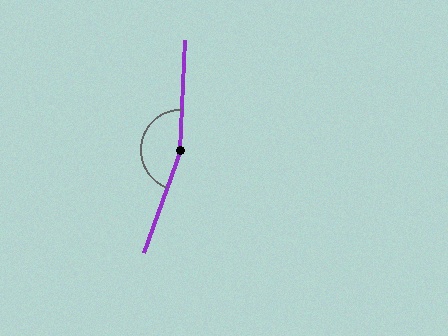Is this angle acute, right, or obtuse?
It is obtuse.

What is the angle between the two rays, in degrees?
Approximately 163 degrees.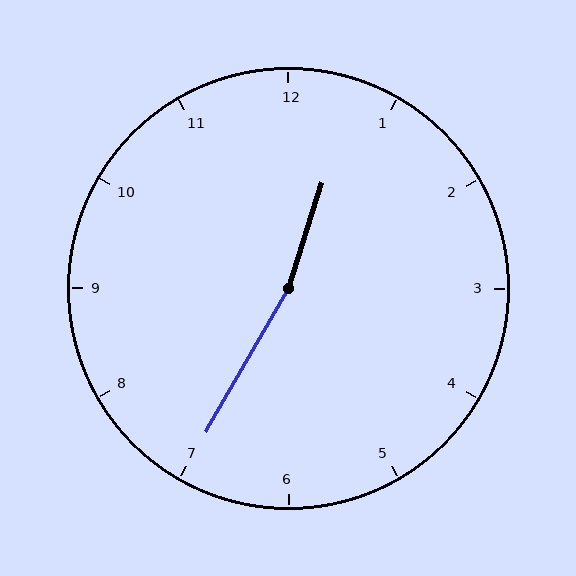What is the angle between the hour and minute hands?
Approximately 168 degrees.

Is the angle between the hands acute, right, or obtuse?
It is obtuse.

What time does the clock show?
12:35.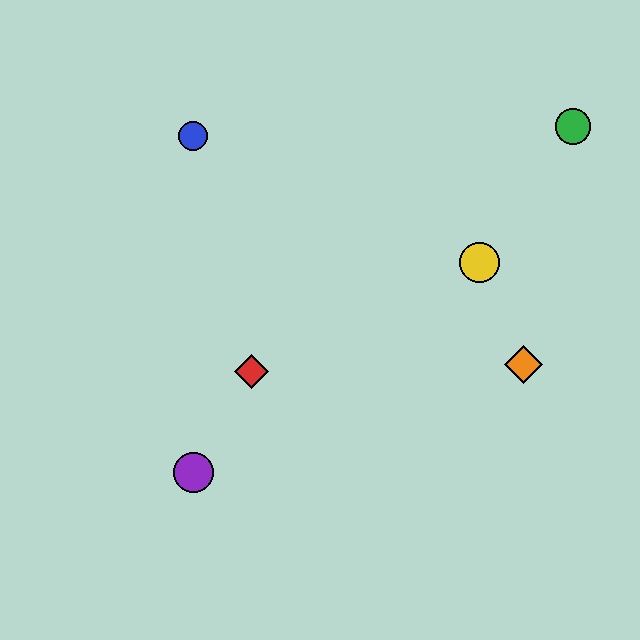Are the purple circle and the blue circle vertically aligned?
Yes, both are at x≈193.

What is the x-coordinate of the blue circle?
The blue circle is at x≈193.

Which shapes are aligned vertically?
The blue circle, the purple circle are aligned vertically.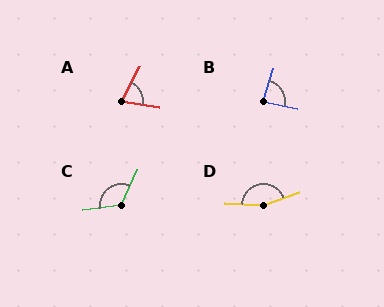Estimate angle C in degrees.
Approximately 123 degrees.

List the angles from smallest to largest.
A (71°), B (85°), C (123°), D (158°).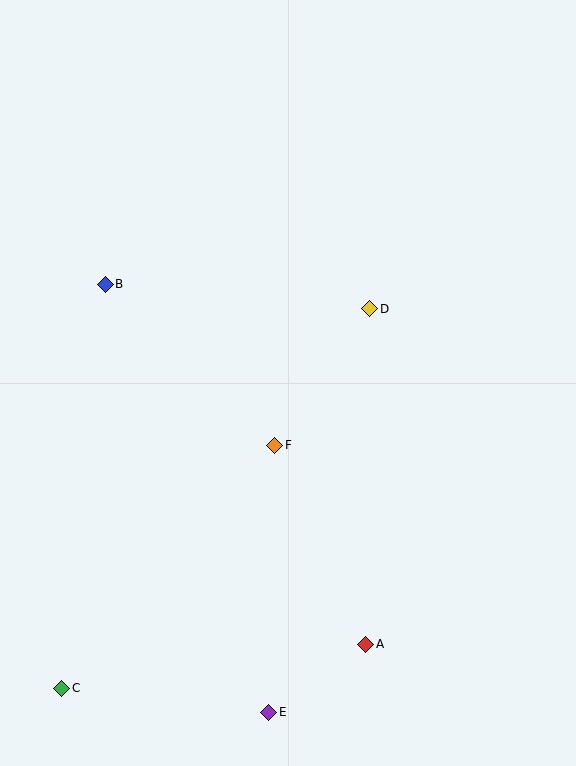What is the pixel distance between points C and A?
The distance between C and A is 307 pixels.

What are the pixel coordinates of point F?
Point F is at (275, 445).